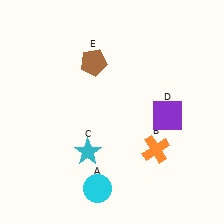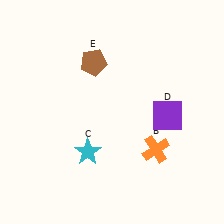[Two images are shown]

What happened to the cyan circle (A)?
The cyan circle (A) was removed in Image 2. It was in the bottom-left area of Image 1.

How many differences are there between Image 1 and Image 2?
There is 1 difference between the two images.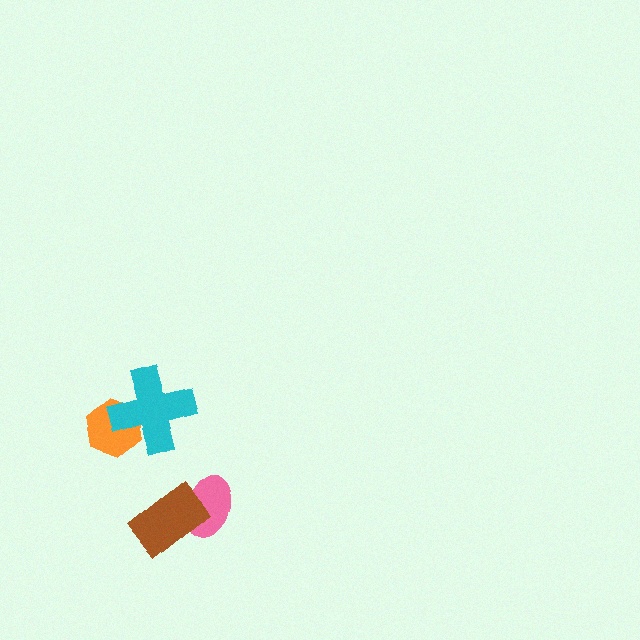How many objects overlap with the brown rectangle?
1 object overlaps with the brown rectangle.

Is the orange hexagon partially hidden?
Yes, it is partially covered by another shape.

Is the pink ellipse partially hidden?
Yes, it is partially covered by another shape.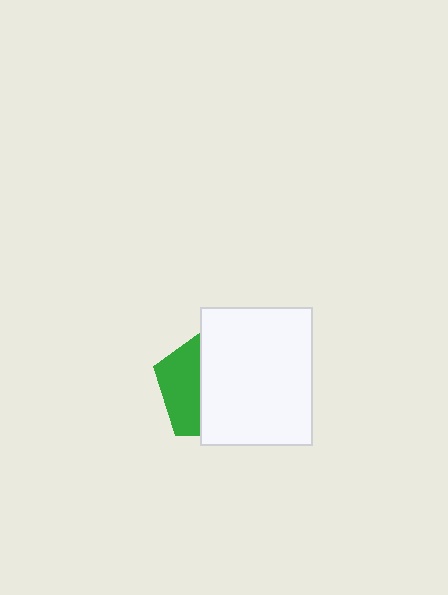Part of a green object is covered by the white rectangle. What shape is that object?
It is a pentagon.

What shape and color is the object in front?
The object in front is a white rectangle.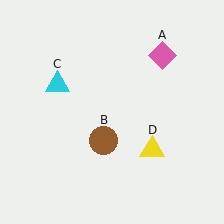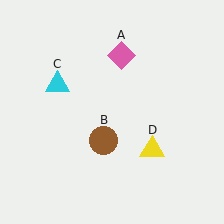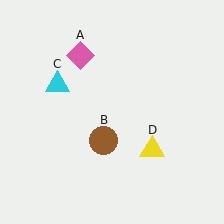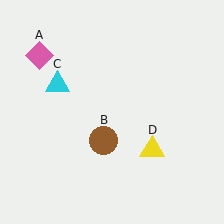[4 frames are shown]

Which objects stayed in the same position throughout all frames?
Brown circle (object B) and cyan triangle (object C) and yellow triangle (object D) remained stationary.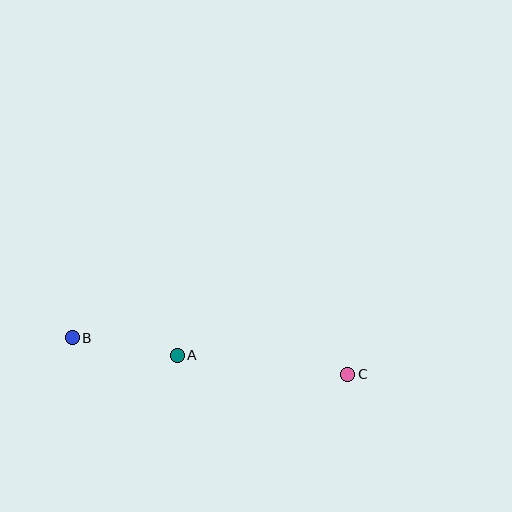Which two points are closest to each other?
Points A and B are closest to each other.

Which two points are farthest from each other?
Points B and C are farthest from each other.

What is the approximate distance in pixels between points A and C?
The distance between A and C is approximately 172 pixels.